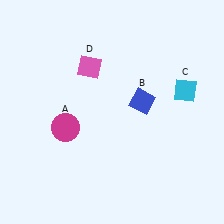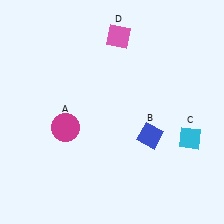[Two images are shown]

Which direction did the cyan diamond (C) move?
The cyan diamond (C) moved down.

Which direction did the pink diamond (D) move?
The pink diamond (D) moved up.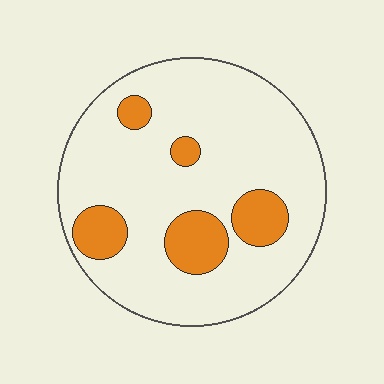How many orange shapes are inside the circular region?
5.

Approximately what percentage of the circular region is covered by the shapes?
Approximately 20%.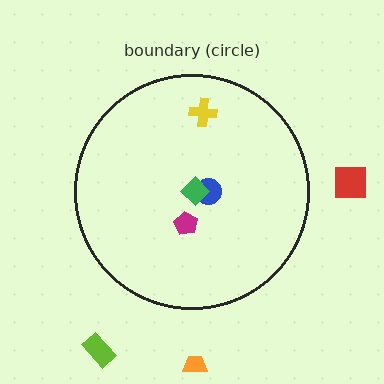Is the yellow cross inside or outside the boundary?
Inside.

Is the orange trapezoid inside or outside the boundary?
Outside.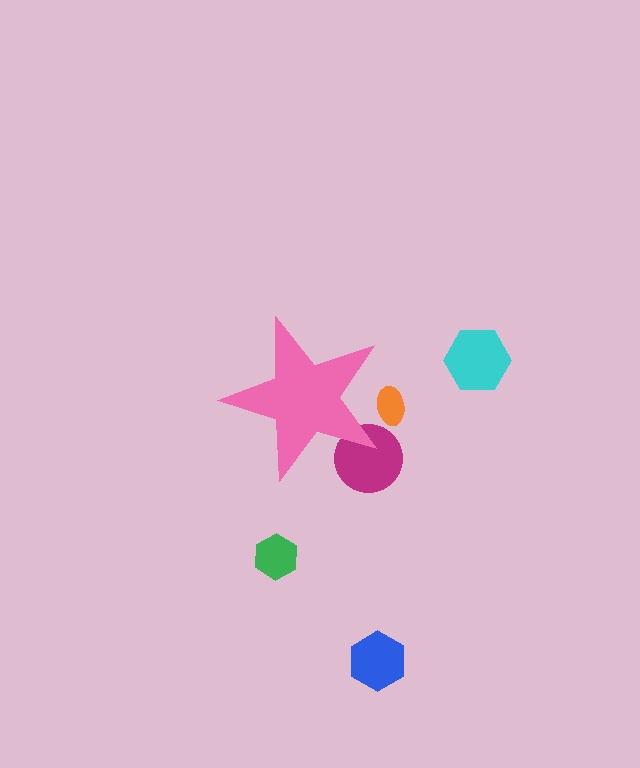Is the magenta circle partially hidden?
Yes, the magenta circle is partially hidden behind the pink star.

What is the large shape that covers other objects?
A pink star.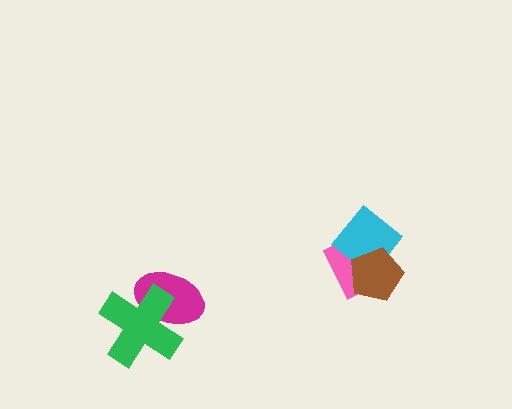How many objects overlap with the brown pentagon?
2 objects overlap with the brown pentagon.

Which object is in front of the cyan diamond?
The brown pentagon is in front of the cyan diamond.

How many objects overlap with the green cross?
1 object overlaps with the green cross.